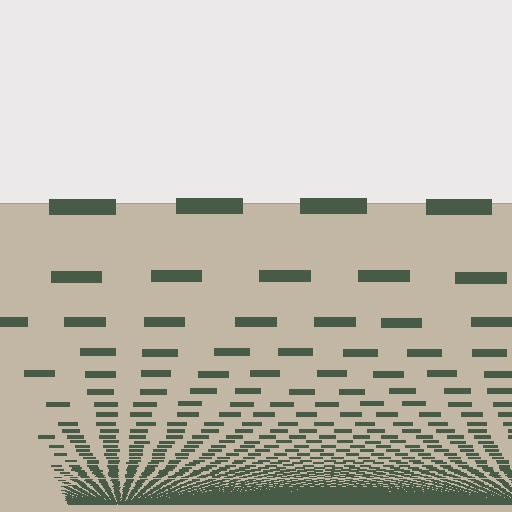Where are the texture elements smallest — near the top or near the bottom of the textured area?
Near the bottom.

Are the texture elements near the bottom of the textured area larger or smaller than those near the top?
Smaller. The gradient is inverted — elements near the bottom are smaller and denser.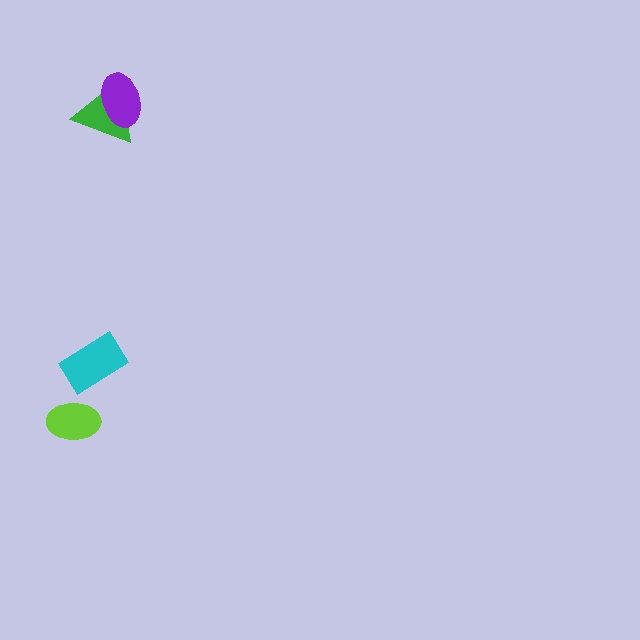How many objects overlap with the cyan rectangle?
0 objects overlap with the cyan rectangle.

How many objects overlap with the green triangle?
1 object overlaps with the green triangle.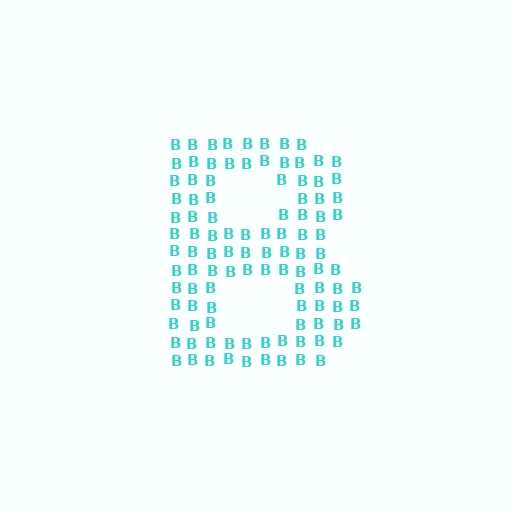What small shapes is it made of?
It is made of small letter B's.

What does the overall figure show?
The overall figure shows the letter B.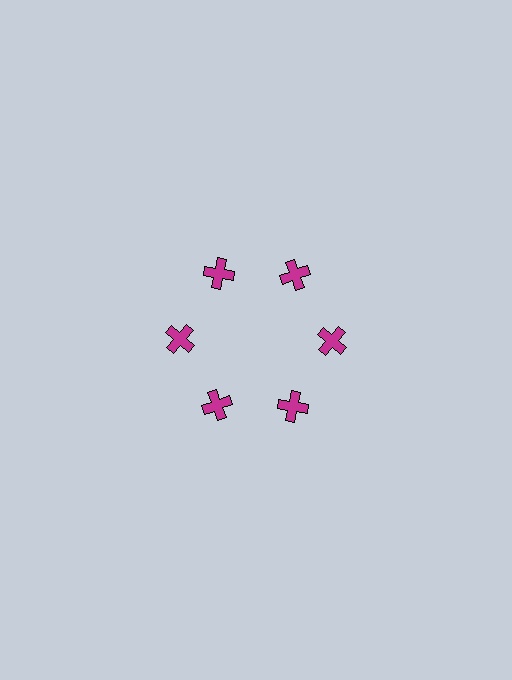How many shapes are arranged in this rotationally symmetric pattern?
There are 6 shapes, arranged in 6 groups of 1.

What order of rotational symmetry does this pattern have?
This pattern has 6-fold rotational symmetry.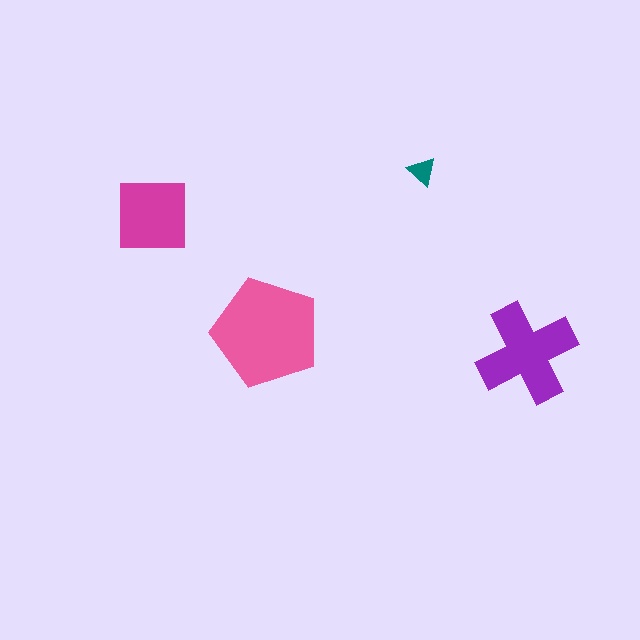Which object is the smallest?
The teal triangle.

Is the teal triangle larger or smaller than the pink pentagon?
Smaller.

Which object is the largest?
The pink pentagon.